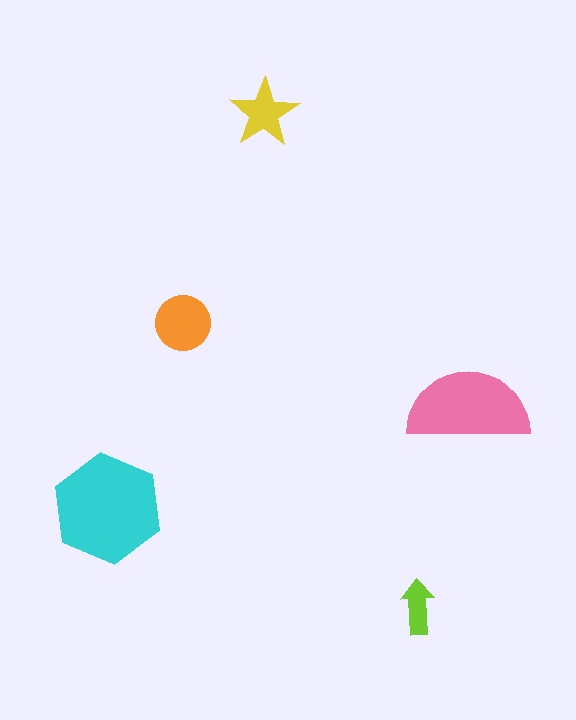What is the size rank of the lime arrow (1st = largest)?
5th.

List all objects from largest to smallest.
The cyan hexagon, the pink semicircle, the orange circle, the yellow star, the lime arrow.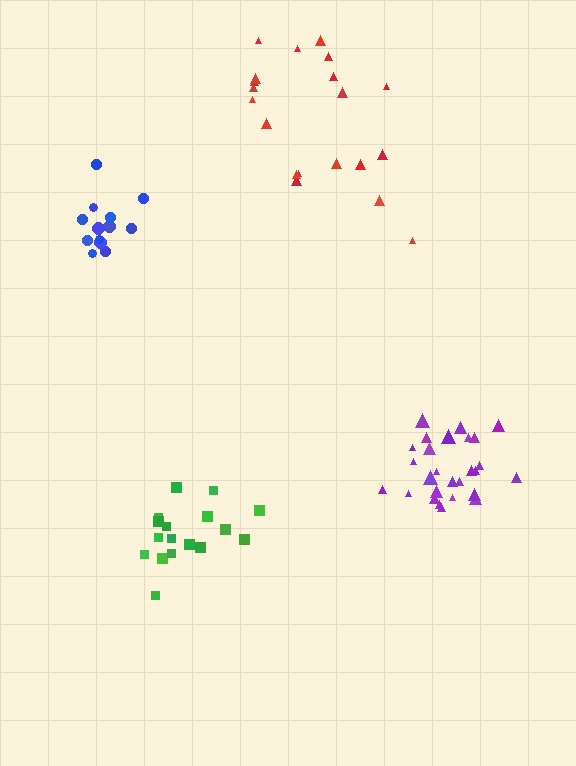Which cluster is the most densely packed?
Blue.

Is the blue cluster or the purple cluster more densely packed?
Blue.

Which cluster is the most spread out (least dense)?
Red.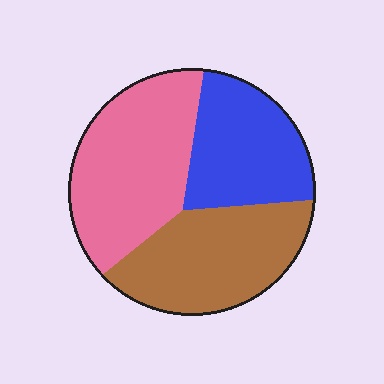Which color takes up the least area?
Blue, at roughly 30%.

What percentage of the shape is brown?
Brown covers roughly 35% of the shape.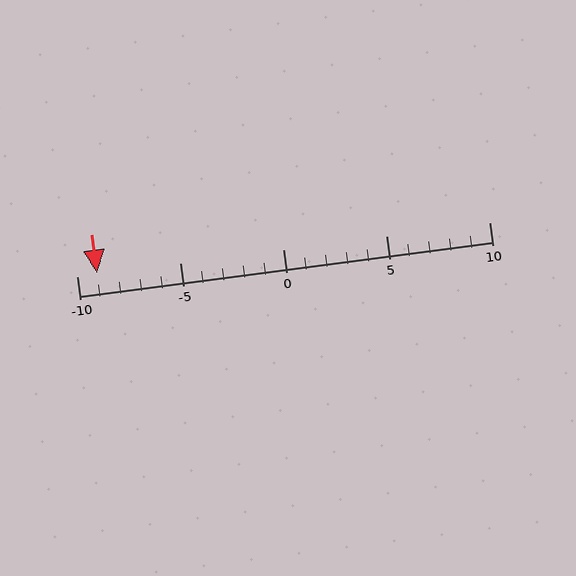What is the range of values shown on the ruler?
The ruler shows values from -10 to 10.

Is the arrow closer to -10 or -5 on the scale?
The arrow is closer to -10.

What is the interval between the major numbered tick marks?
The major tick marks are spaced 5 units apart.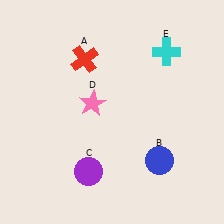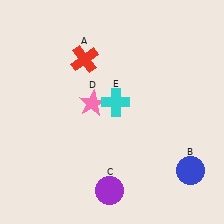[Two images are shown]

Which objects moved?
The objects that moved are: the blue circle (B), the purple circle (C), the cyan cross (E).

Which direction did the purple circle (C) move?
The purple circle (C) moved right.